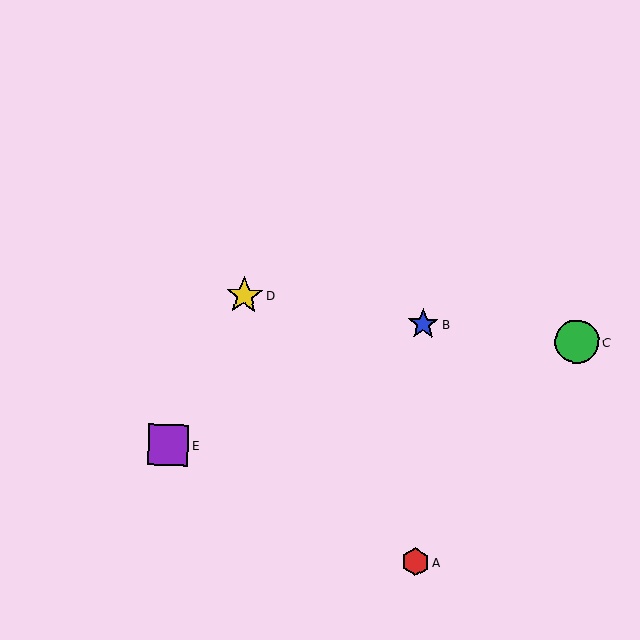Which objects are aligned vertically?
Objects A, B are aligned vertically.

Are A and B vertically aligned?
Yes, both are at x≈415.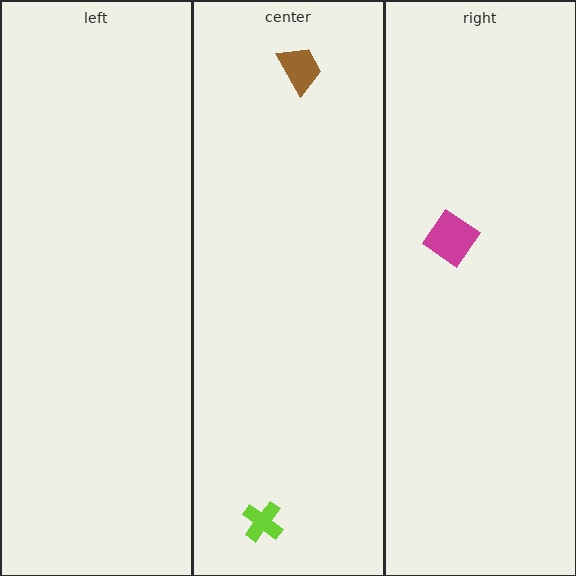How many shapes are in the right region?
1.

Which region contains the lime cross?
The center region.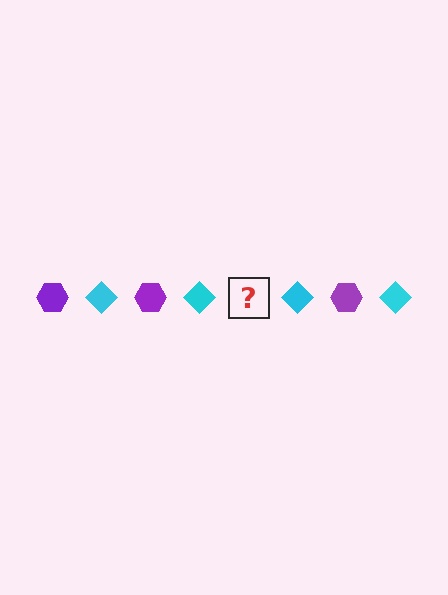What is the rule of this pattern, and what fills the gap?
The rule is that the pattern alternates between purple hexagon and cyan diamond. The gap should be filled with a purple hexagon.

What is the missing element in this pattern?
The missing element is a purple hexagon.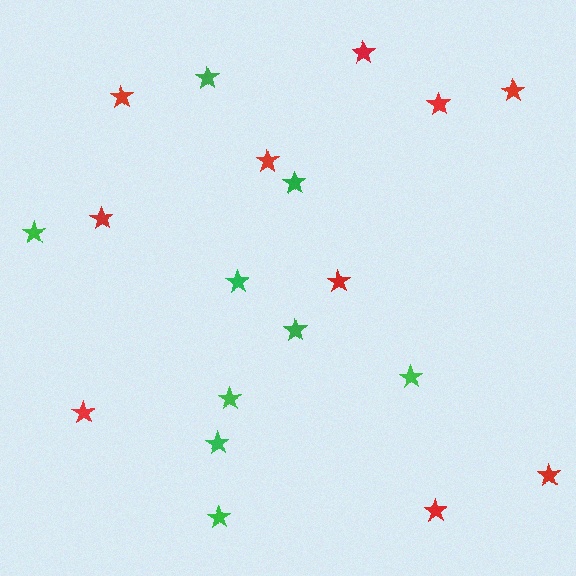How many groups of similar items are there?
There are 2 groups: one group of red stars (10) and one group of green stars (9).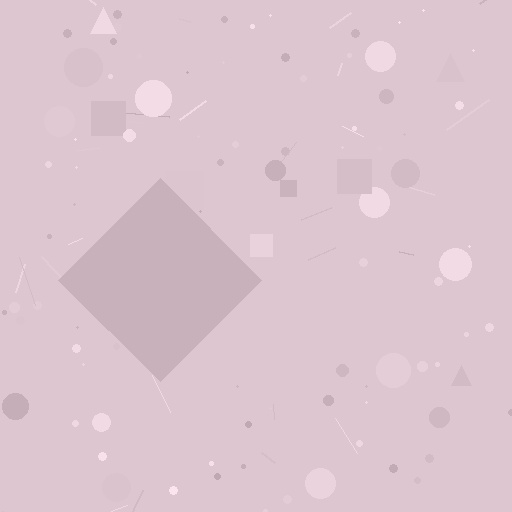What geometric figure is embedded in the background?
A diamond is embedded in the background.